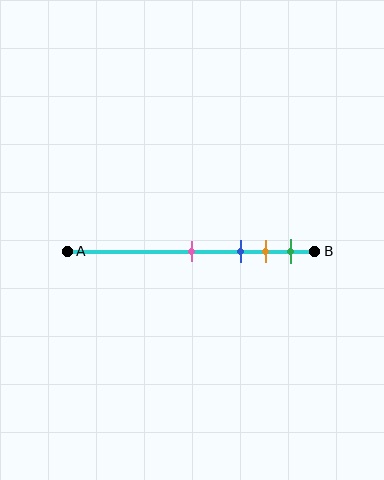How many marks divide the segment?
There are 4 marks dividing the segment.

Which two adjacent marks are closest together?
The orange and green marks are the closest adjacent pair.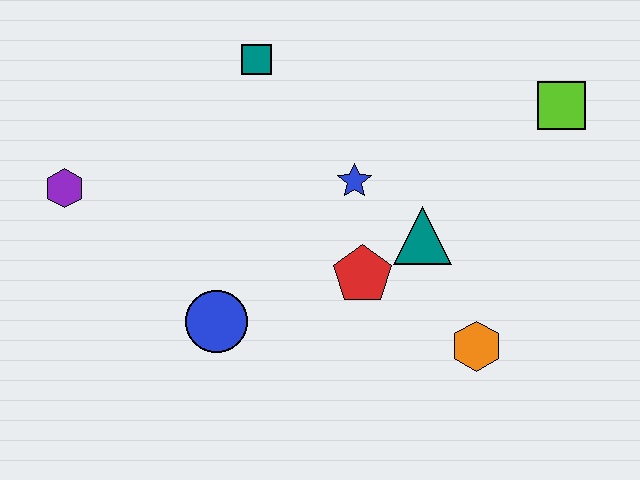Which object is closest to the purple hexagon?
The blue circle is closest to the purple hexagon.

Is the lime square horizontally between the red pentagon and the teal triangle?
No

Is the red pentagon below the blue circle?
No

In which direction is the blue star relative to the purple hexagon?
The blue star is to the right of the purple hexagon.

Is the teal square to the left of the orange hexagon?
Yes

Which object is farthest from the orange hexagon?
The purple hexagon is farthest from the orange hexagon.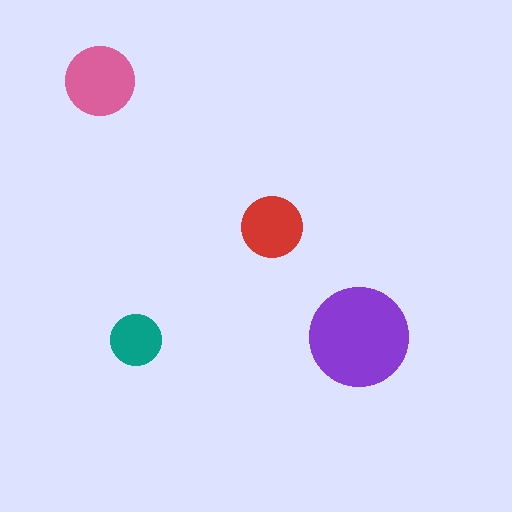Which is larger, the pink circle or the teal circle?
The pink one.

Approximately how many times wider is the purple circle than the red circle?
About 1.5 times wider.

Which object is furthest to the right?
The purple circle is rightmost.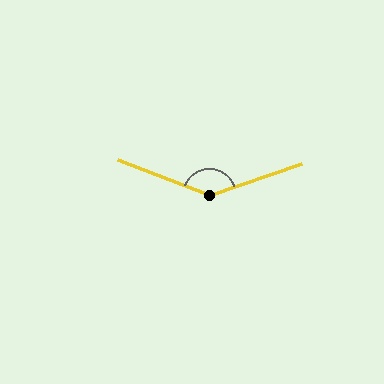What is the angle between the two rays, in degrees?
Approximately 139 degrees.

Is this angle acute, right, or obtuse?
It is obtuse.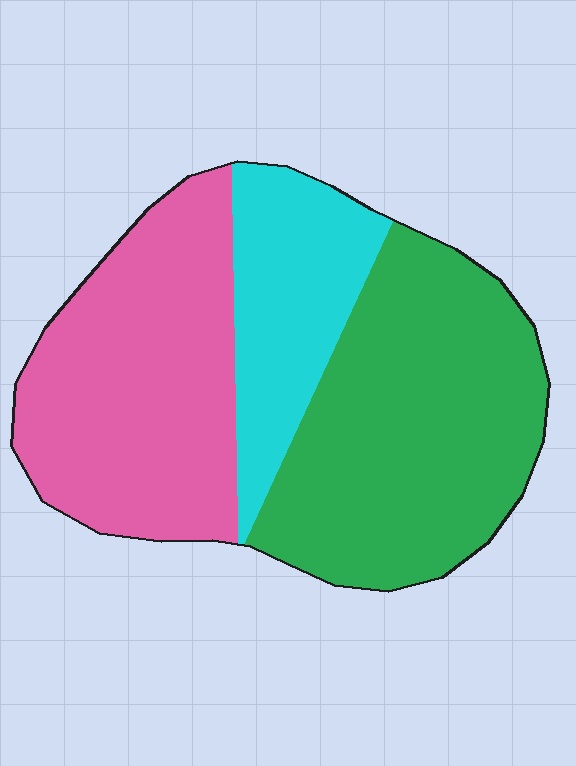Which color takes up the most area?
Green, at roughly 45%.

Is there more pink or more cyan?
Pink.